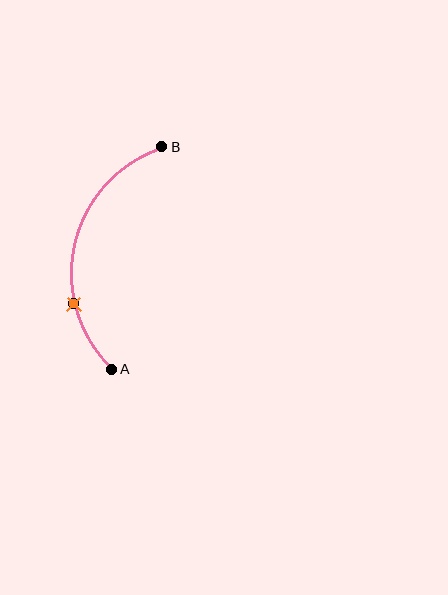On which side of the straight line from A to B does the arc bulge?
The arc bulges to the left of the straight line connecting A and B.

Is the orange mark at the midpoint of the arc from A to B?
No. The orange mark lies on the arc but is closer to endpoint A. The arc midpoint would be at the point on the curve equidistant along the arc from both A and B.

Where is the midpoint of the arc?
The arc midpoint is the point on the curve farthest from the straight line joining A and B. It sits to the left of that line.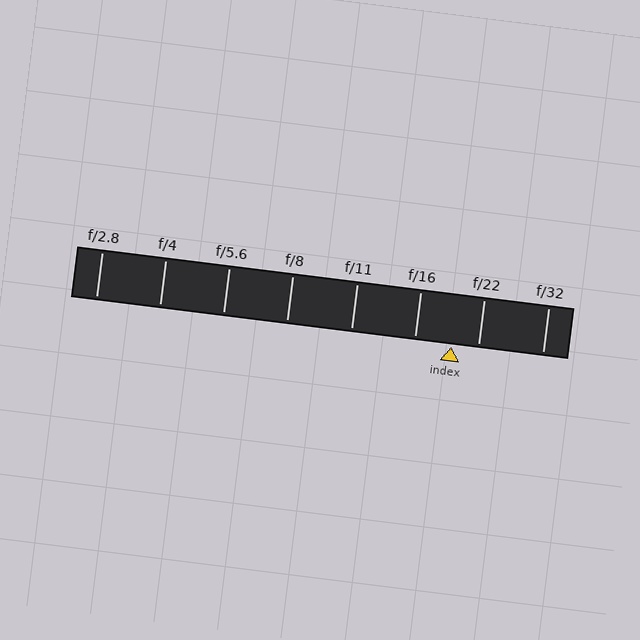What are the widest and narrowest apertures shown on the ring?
The widest aperture shown is f/2.8 and the narrowest is f/32.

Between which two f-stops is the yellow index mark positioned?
The index mark is between f/16 and f/22.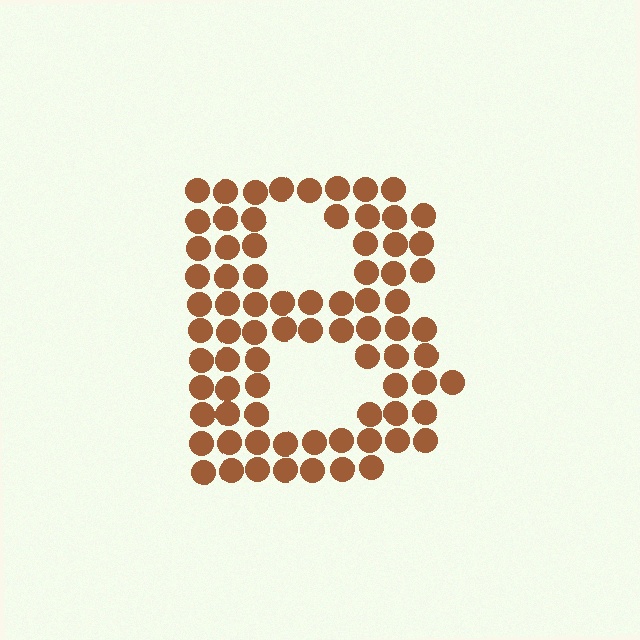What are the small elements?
The small elements are circles.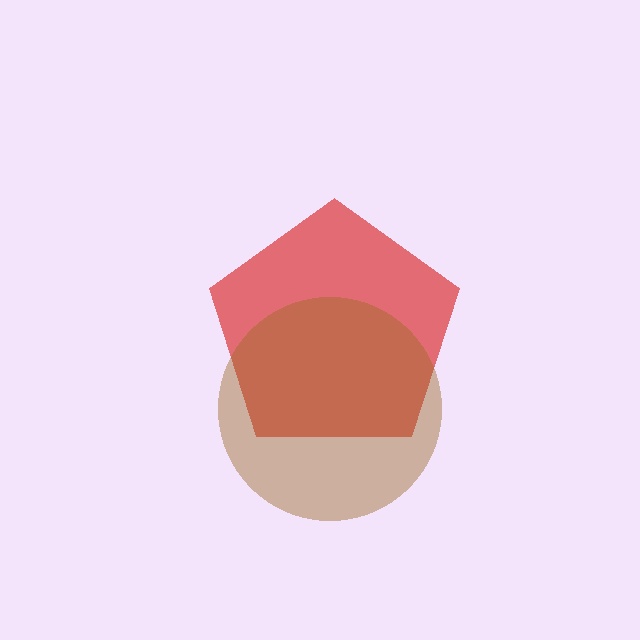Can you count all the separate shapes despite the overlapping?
Yes, there are 2 separate shapes.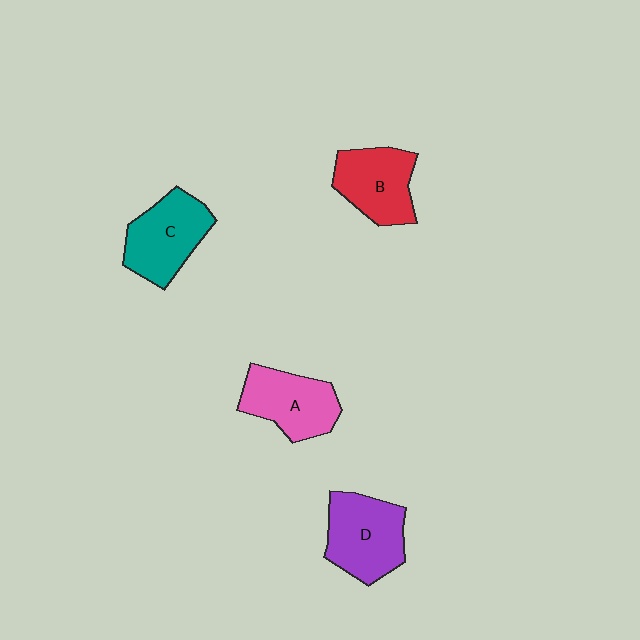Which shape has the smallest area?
Shape B (red).